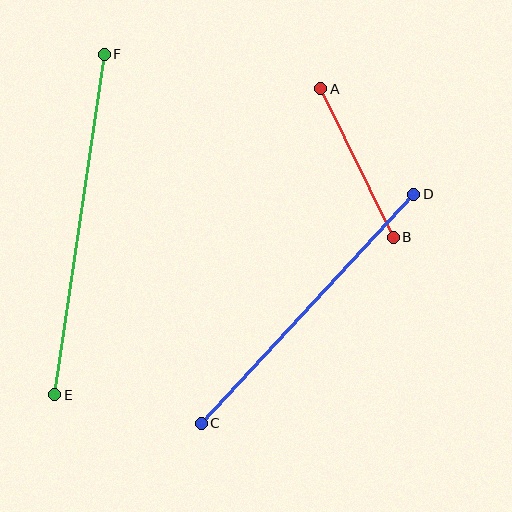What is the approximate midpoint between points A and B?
The midpoint is at approximately (357, 163) pixels.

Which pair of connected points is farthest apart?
Points E and F are farthest apart.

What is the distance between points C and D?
The distance is approximately 312 pixels.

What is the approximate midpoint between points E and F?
The midpoint is at approximately (79, 225) pixels.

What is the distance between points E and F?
The distance is approximately 344 pixels.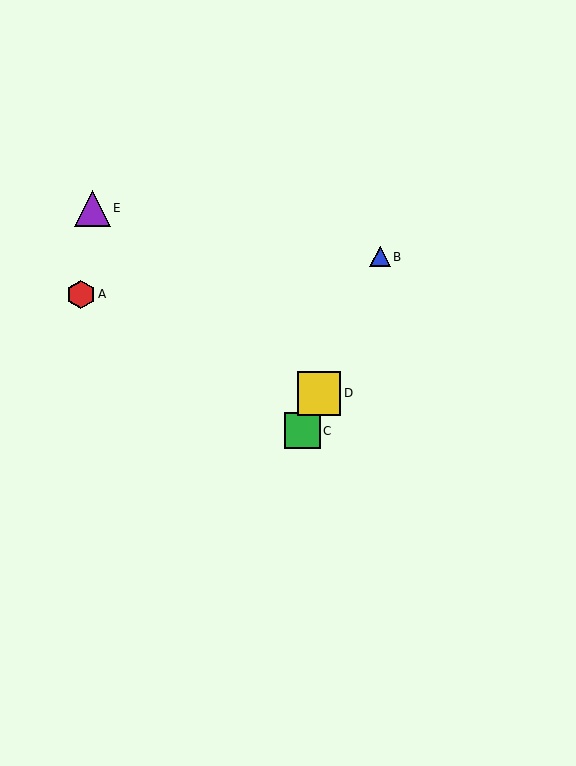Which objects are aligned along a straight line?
Objects B, C, D are aligned along a straight line.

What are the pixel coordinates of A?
Object A is at (81, 294).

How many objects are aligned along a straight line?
3 objects (B, C, D) are aligned along a straight line.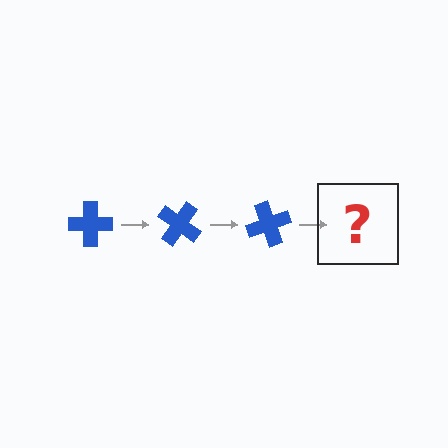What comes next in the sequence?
The next element should be a blue cross rotated 105 degrees.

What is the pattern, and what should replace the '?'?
The pattern is that the cross rotates 35 degrees each step. The '?' should be a blue cross rotated 105 degrees.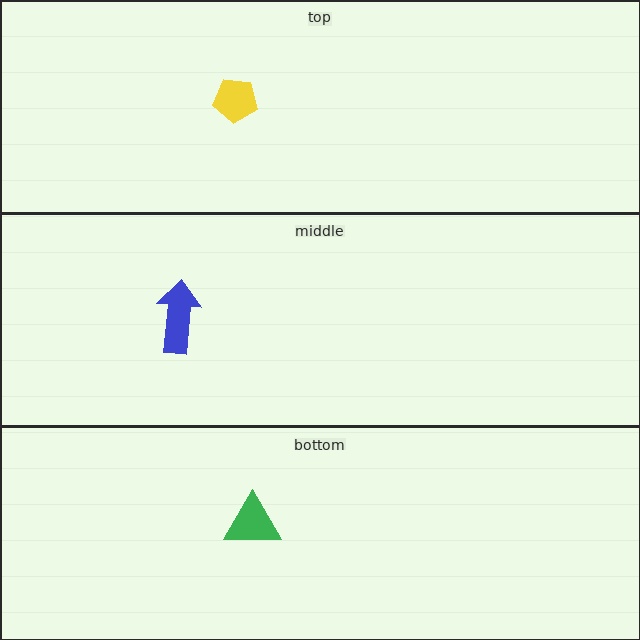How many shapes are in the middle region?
1.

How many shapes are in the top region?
1.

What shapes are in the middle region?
The blue arrow.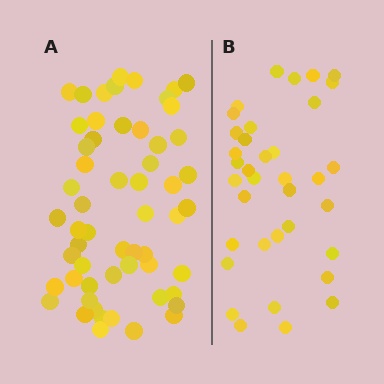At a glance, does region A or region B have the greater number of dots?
Region A (the left region) has more dots.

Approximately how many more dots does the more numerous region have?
Region A has approximately 20 more dots than region B.